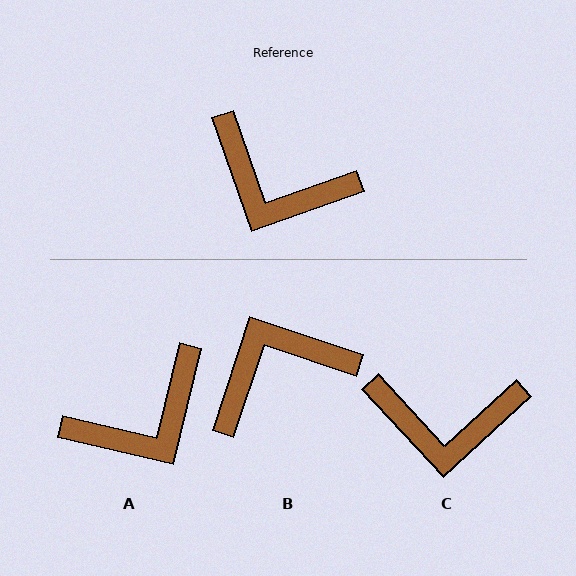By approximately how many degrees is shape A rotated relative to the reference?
Approximately 57 degrees counter-clockwise.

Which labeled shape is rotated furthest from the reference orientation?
B, about 128 degrees away.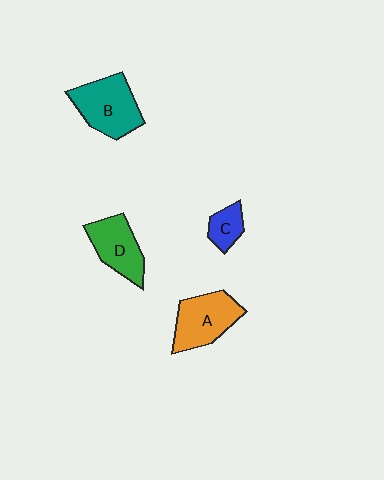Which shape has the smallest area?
Shape C (blue).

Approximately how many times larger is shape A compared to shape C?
Approximately 2.4 times.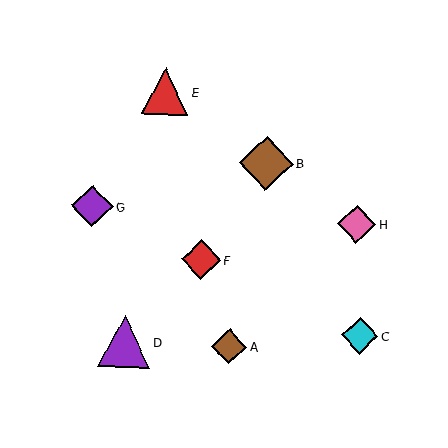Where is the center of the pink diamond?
The center of the pink diamond is at (357, 224).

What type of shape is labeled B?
Shape B is a brown diamond.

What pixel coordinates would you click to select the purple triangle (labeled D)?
Click at (124, 342) to select the purple triangle D.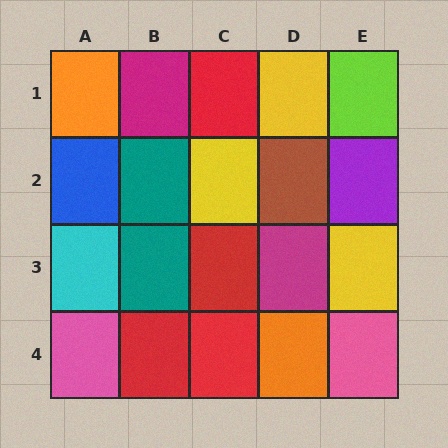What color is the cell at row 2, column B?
Teal.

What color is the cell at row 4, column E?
Pink.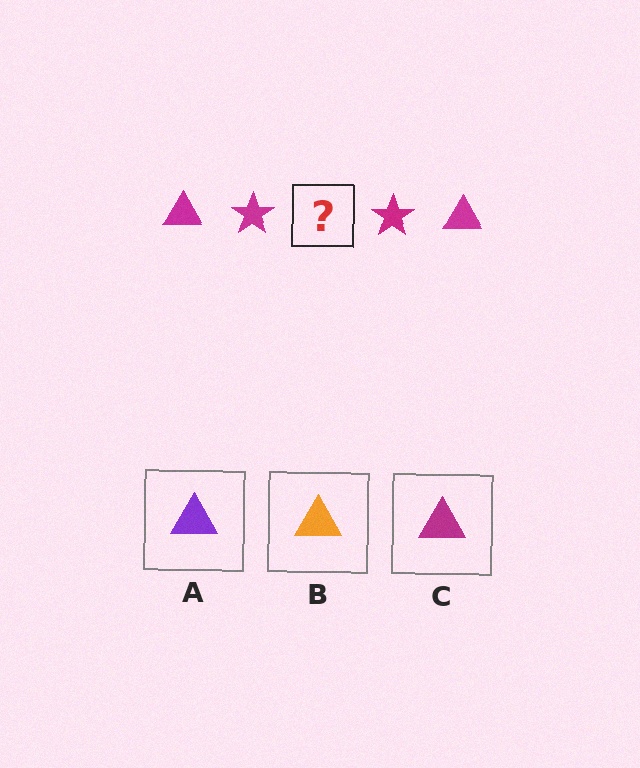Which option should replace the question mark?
Option C.